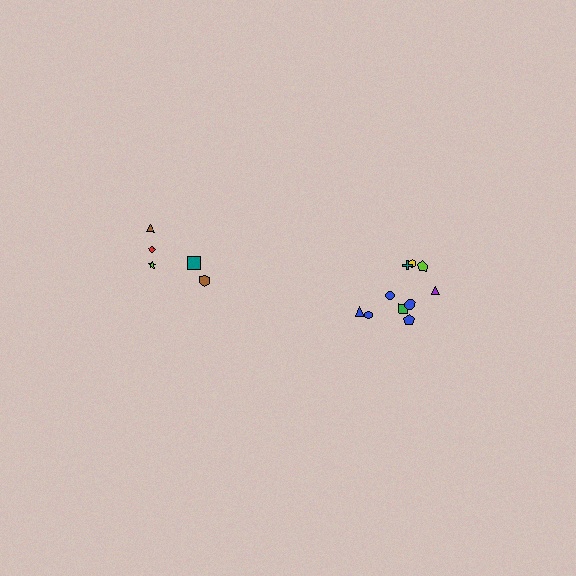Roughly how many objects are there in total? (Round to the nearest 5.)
Roughly 15 objects in total.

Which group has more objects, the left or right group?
The right group.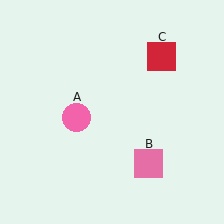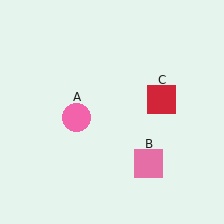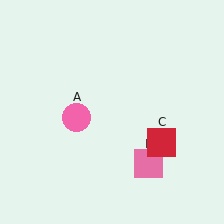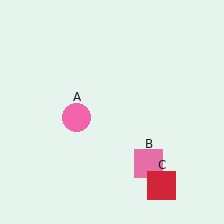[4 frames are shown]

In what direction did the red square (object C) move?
The red square (object C) moved down.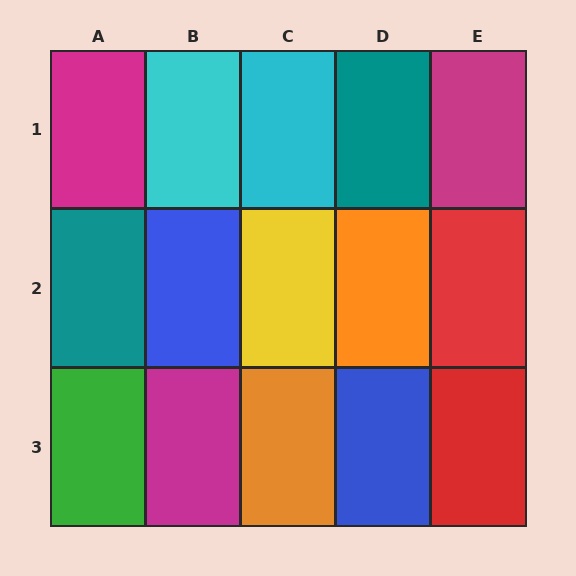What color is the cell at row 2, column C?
Yellow.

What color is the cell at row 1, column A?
Magenta.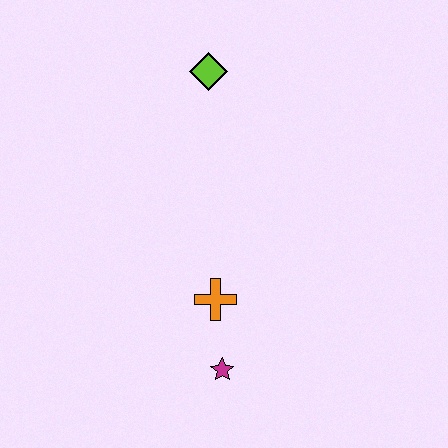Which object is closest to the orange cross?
The magenta star is closest to the orange cross.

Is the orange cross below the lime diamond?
Yes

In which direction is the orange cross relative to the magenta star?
The orange cross is above the magenta star.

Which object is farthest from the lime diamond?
The magenta star is farthest from the lime diamond.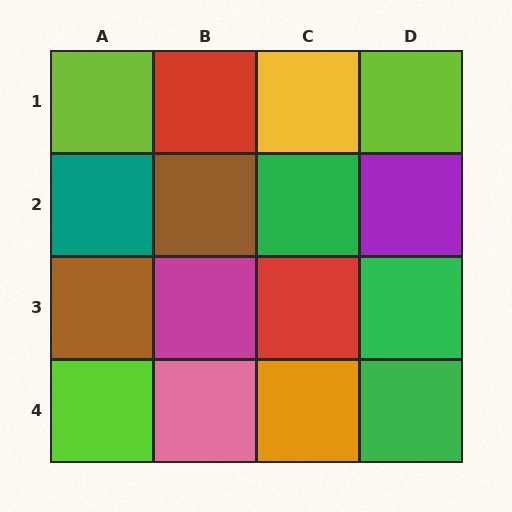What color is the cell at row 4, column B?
Pink.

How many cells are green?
3 cells are green.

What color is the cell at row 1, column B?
Red.